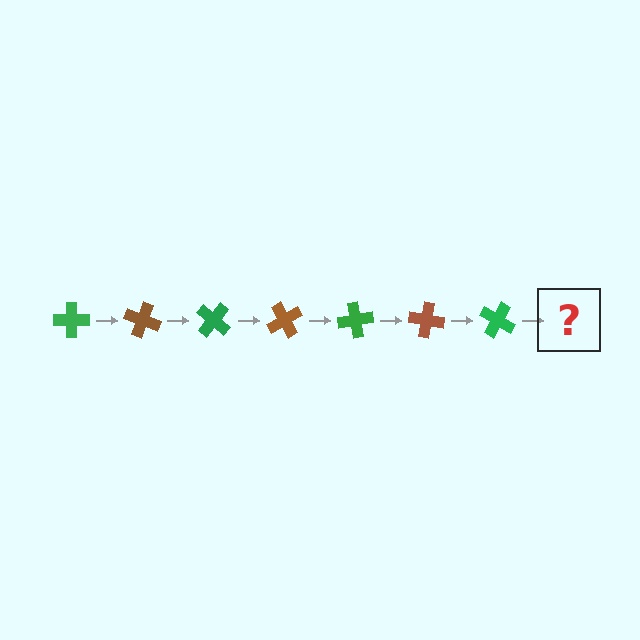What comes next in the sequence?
The next element should be a brown cross, rotated 140 degrees from the start.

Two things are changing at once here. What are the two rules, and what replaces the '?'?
The two rules are that it rotates 20 degrees each step and the color cycles through green and brown. The '?' should be a brown cross, rotated 140 degrees from the start.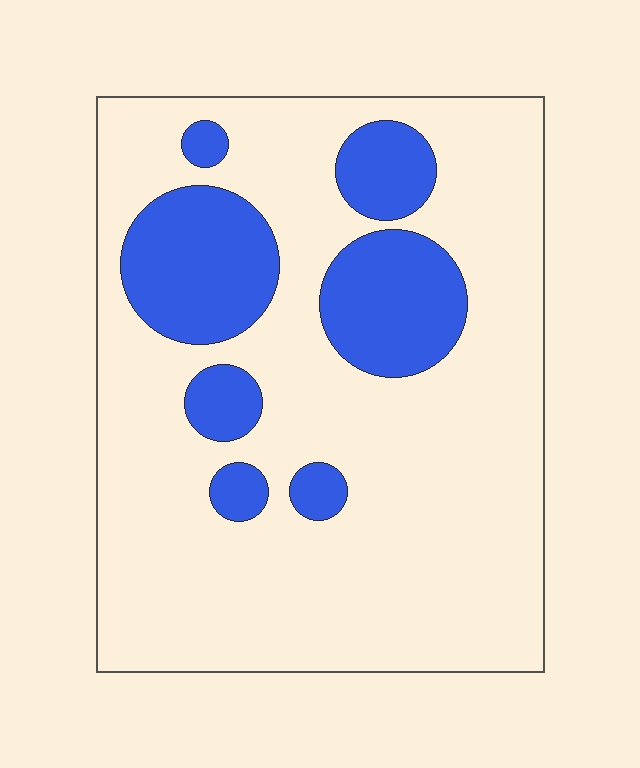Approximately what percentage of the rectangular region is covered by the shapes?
Approximately 20%.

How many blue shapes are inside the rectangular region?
7.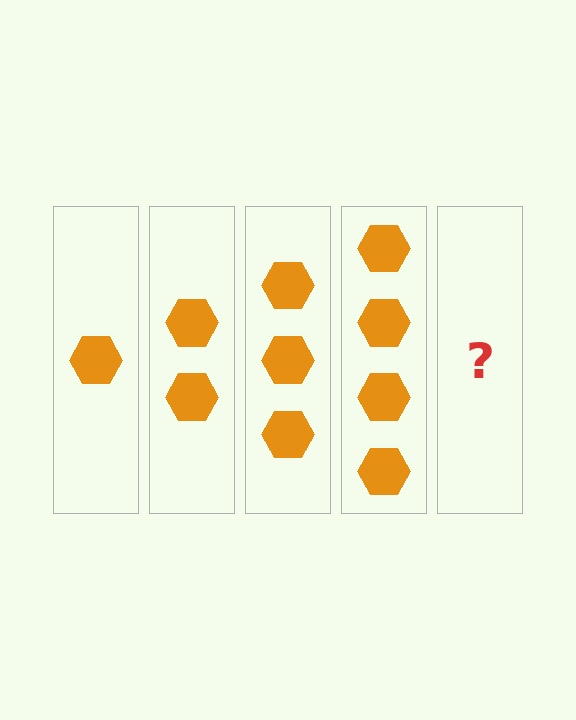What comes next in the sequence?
The next element should be 5 hexagons.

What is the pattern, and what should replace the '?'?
The pattern is that each step adds one more hexagon. The '?' should be 5 hexagons.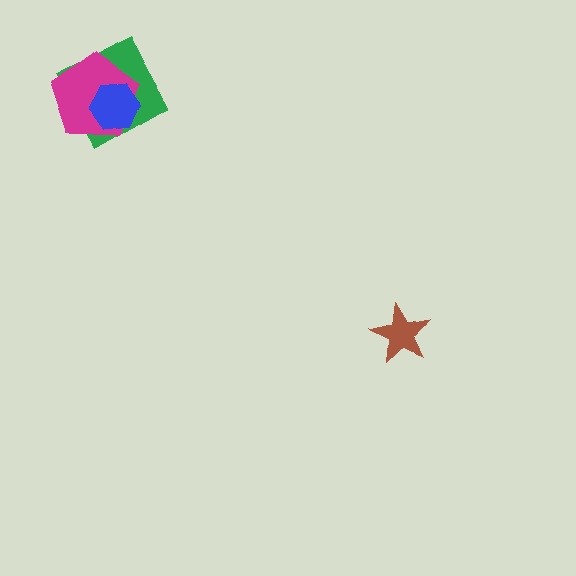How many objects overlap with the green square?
2 objects overlap with the green square.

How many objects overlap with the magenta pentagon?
2 objects overlap with the magenta pentagon.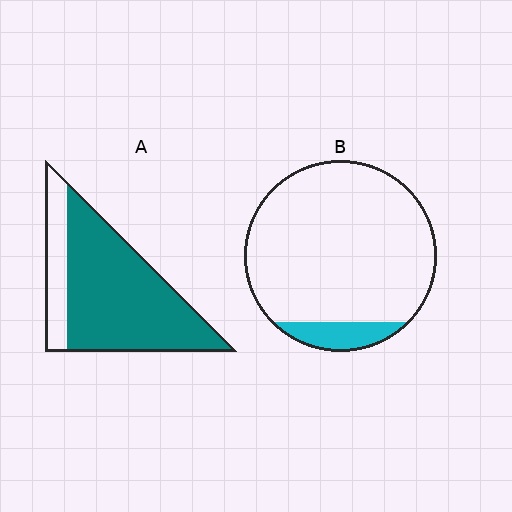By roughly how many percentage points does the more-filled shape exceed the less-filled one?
By roughly 70 percentage points (A over B).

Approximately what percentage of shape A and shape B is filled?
A is approximately 80% and B is approximately 10%.